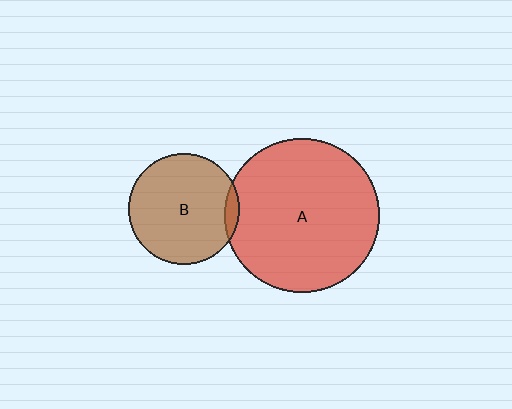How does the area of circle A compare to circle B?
Approximately 1.9 times.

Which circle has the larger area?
Circle A (red).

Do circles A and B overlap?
Yes.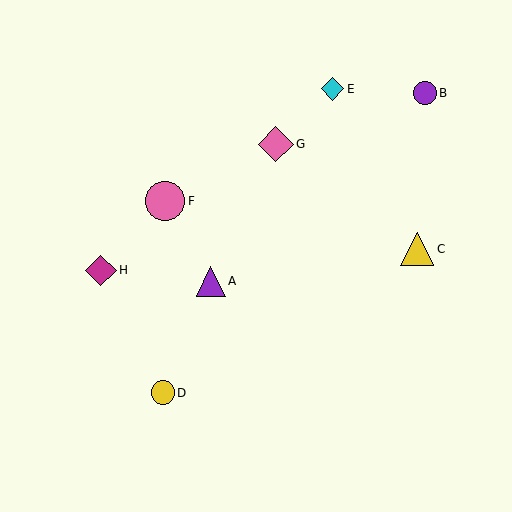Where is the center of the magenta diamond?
The center of the magenta diamond is at (101, 270).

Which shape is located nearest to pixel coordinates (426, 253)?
The yellow triangle (labeled C) at (417, 249) is nearest to that location.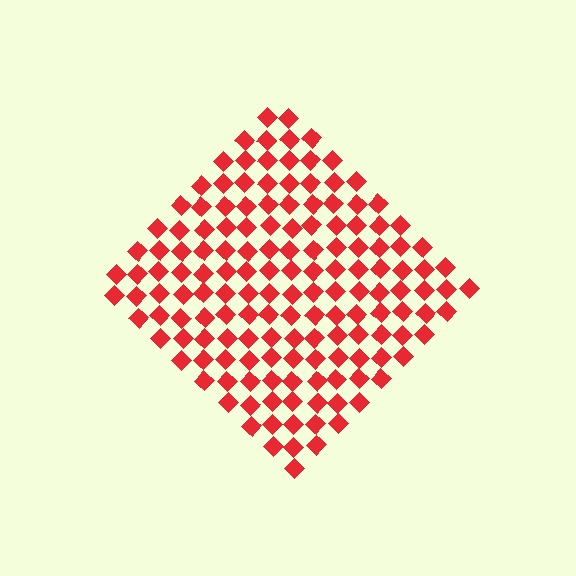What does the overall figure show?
The overall figure shows a diamond.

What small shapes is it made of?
It is made of small diamonds.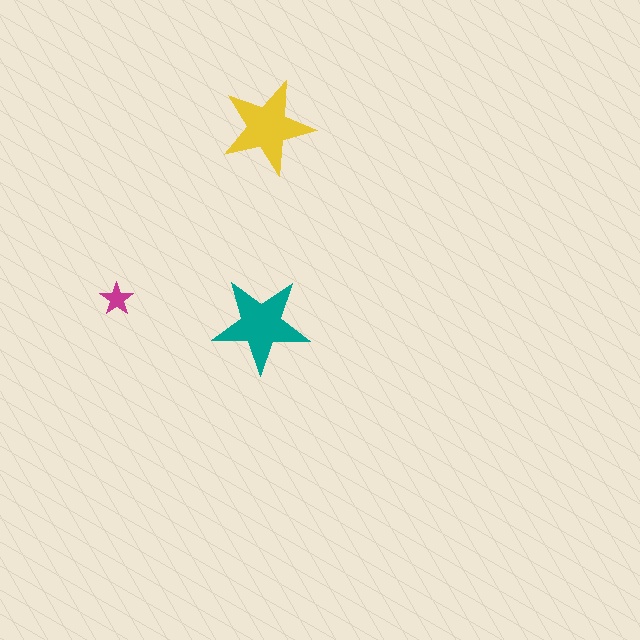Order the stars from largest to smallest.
the teal one, the yellow one, the magenta one.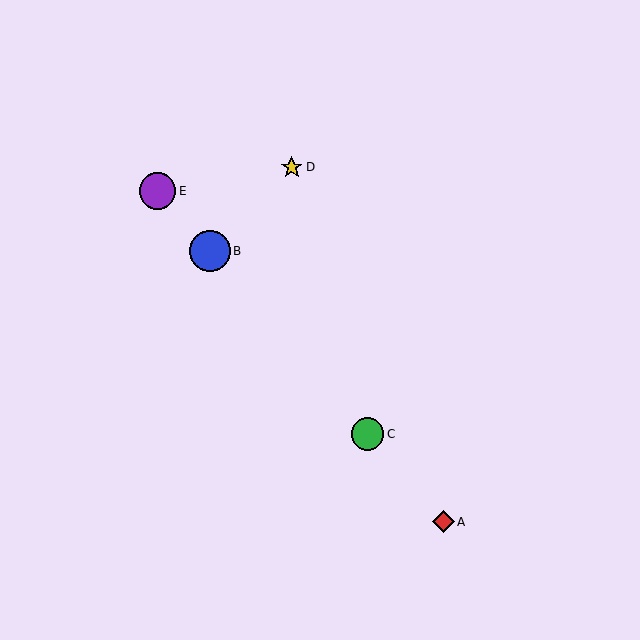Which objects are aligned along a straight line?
Objects A, B, C, E are aligned along a straight line.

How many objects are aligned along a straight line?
4 objects (A, B, C, E) are aligned along a straight line.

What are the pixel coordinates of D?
Object D is at (292, 167).